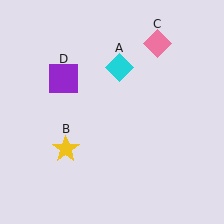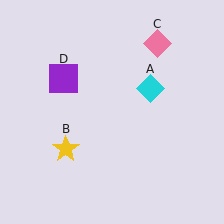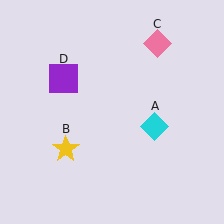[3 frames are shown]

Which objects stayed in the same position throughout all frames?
Yellow star (object B) and pink diamond (object C) and purple square (object D) remained stationary.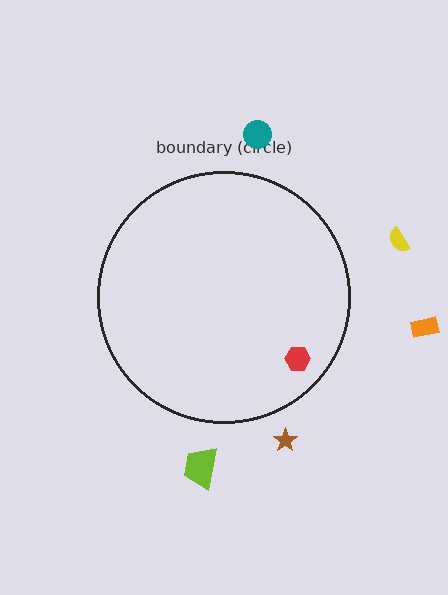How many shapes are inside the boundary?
1 inside, 5 outside.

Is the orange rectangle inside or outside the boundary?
Outside.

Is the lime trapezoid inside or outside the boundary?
Outside.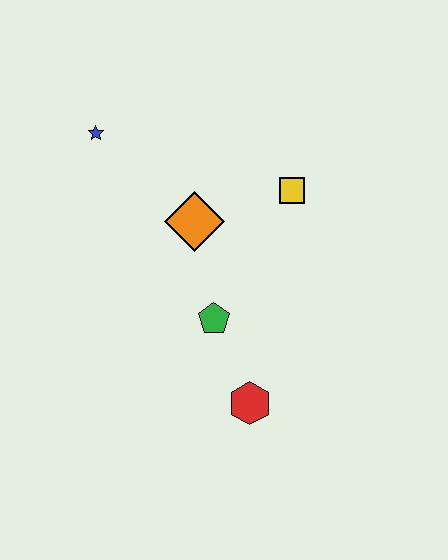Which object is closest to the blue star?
The orange diamond is closest to the blue star.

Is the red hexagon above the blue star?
No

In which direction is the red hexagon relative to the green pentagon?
The red hexagon is below the green pentagon.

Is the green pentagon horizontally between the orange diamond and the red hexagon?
Yes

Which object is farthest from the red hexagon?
The blue star is farthest from the red hexagon.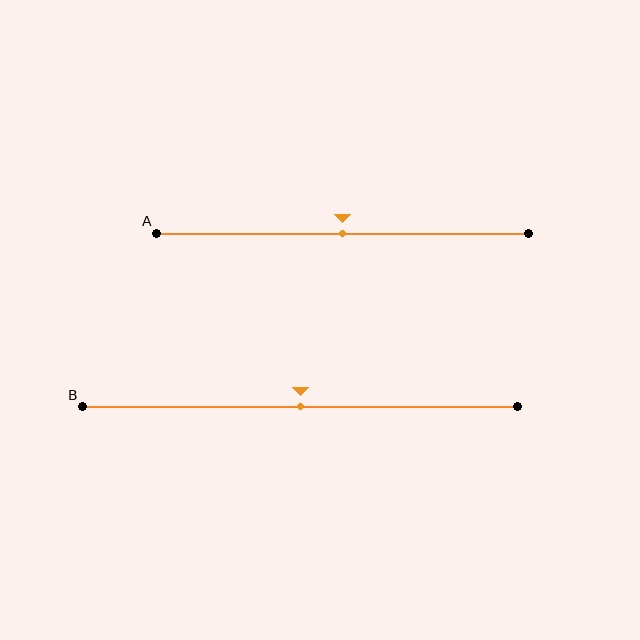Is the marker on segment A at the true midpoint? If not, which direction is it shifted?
Yes, the marker on segment A is at the true midpoint.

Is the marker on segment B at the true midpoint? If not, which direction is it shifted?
Yes, the marker on segment B is at the true midpoint.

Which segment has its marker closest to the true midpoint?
Segment A has its marker closest to the true midpoint.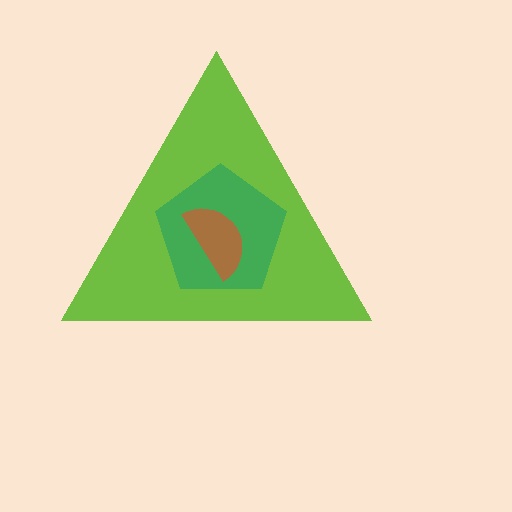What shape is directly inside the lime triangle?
The green pentagon.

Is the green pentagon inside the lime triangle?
Yes.